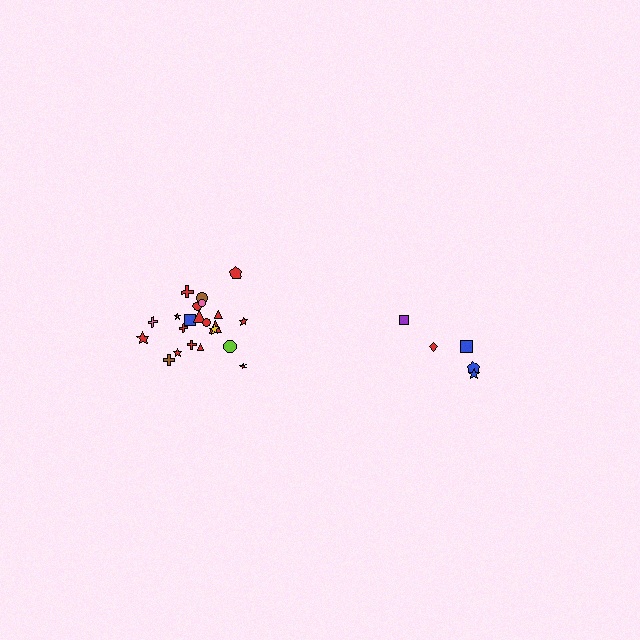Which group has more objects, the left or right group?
The left group.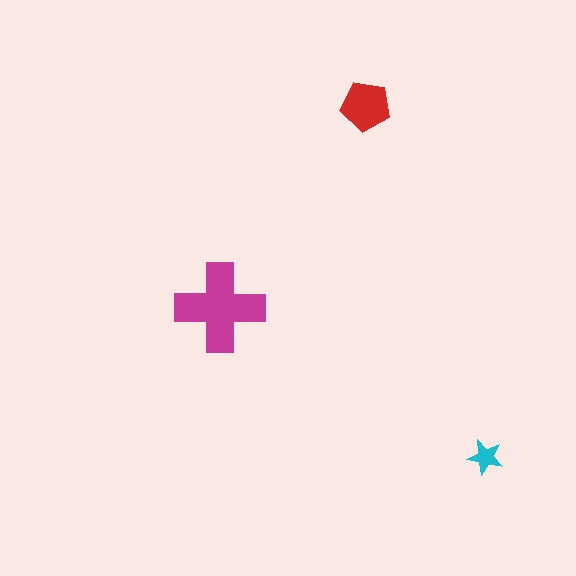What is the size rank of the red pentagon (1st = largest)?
2nd.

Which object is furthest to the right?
The cyan star is rightmost.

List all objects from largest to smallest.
The magenta cross, the red pentagon, the cyan star.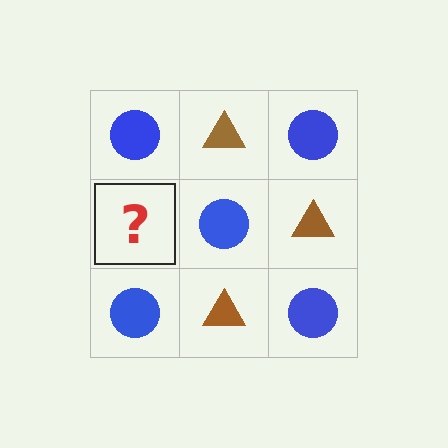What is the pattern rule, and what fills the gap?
The rule is that it alternates blue circle and brown triangle in a checkerboard pattern. The gap should be filled with a brown triangle.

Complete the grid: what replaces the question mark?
The question mark should be replaced with a brown triangle.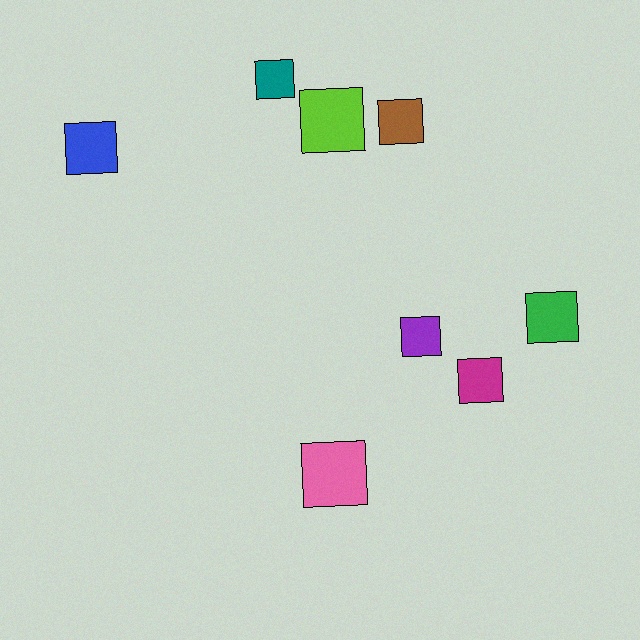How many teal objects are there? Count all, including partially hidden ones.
There is 1 teal object.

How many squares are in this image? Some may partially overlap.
There are 8 squares.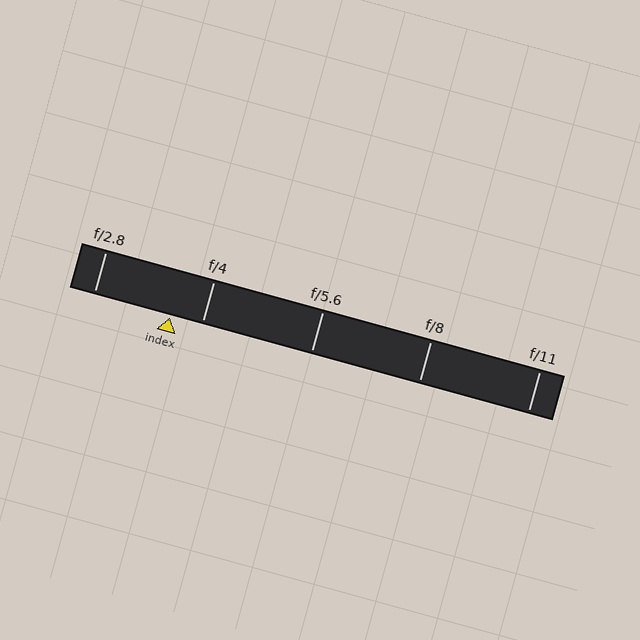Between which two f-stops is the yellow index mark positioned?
The index mark is between f/2.8 and f/4.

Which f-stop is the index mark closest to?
The index mark is closest to f/4.